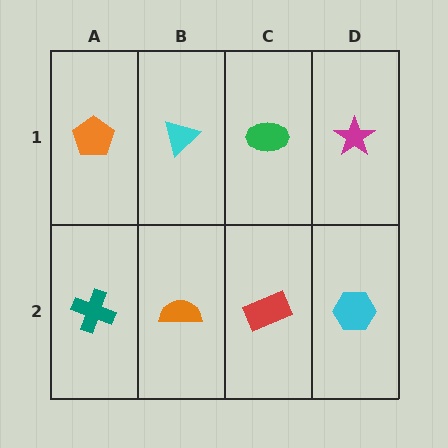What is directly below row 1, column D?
A cyan hexagon.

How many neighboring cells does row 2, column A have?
2.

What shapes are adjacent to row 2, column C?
A green ellipse (row 1, column C), an orange semicircle (row 2, column B), a cyan hexagon (row 2, column D).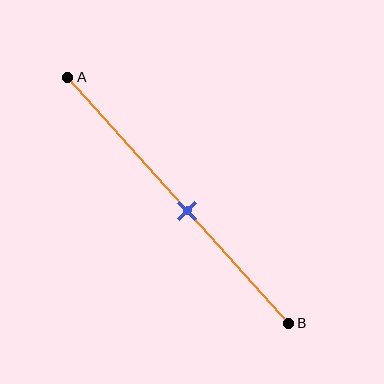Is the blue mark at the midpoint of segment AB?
No, the mark is at about 55% from A, not at the 50% midpoint.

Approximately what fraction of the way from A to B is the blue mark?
The blue mark is approximately 55% of the way from A to B.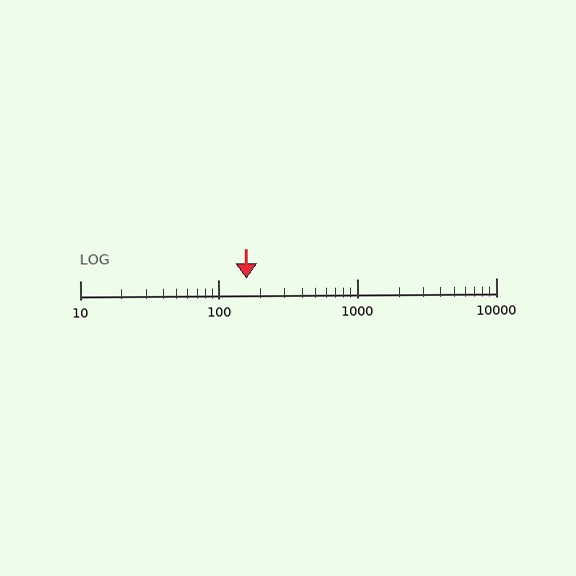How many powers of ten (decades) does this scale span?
The scale spans 3 decades, from 10 to 10000.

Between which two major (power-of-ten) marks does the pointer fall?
The pointer is between 100 and 1000.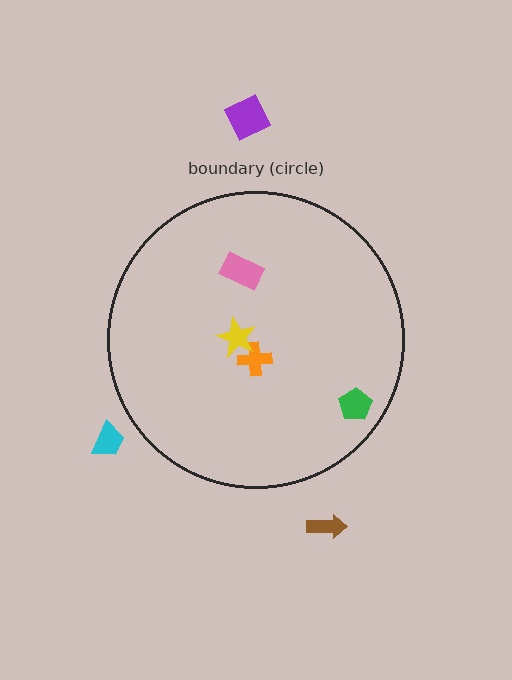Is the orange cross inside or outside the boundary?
Inside.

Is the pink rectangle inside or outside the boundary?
Inside.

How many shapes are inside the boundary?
4 inside, 3 outside.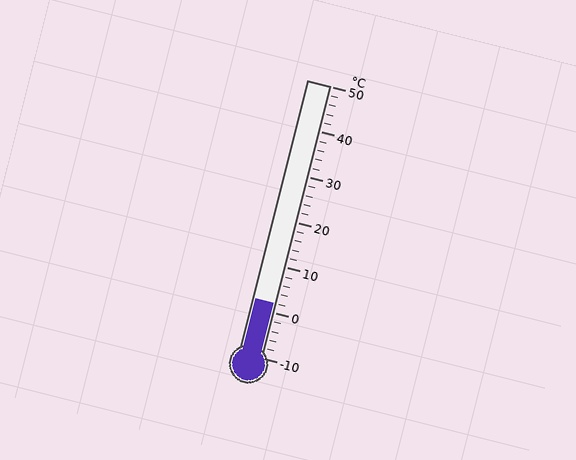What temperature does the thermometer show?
The thermometer shows approximately 2°C.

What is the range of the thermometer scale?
The thermometer scale ranges from -10°C to 50°C.